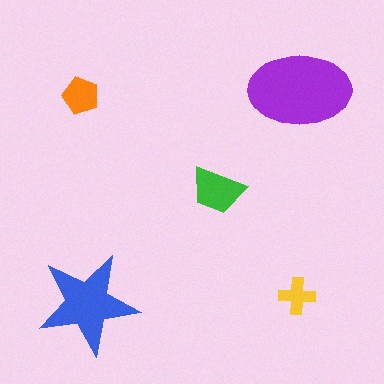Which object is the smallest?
The yellow cross.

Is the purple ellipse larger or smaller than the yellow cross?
Larger.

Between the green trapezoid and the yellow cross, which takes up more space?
The green trapezoid.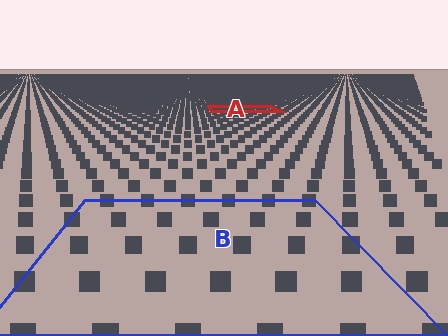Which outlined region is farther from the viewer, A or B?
Region A is farther from the viewer — the texture elements inside it appear smaller and more densely packed.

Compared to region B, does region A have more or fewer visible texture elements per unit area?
Region A has more texture elements per unit area — they are packed more densely because it is farther away.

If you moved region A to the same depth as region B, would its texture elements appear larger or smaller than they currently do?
They would appear larger. At a closer depth, the same texture elements are projected at a bigger on-screen size.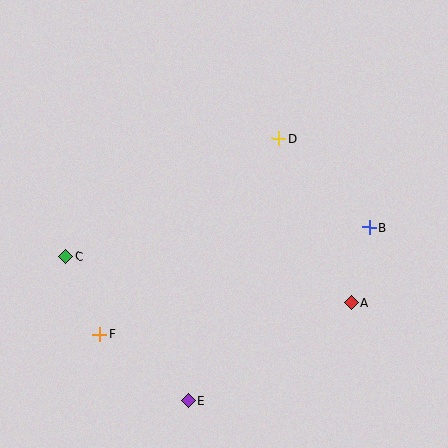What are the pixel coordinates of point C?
Point C is at (65, 257).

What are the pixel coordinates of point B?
Point B is at (369, 227).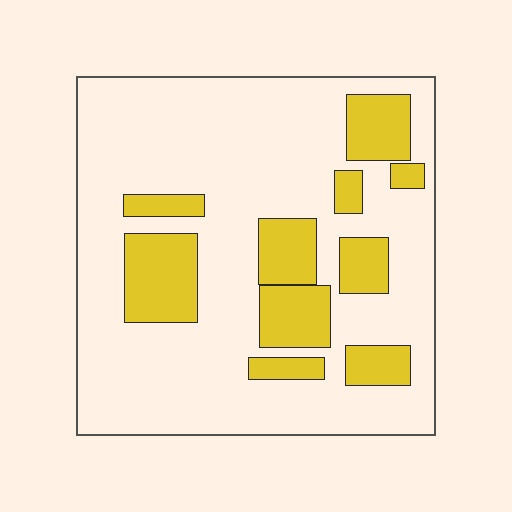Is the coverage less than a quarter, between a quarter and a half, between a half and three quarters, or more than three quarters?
Less than a quarter.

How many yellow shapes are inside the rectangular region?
10.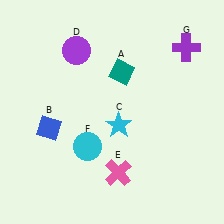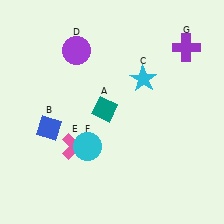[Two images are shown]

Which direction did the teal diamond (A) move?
The teal diamond (A) moved down.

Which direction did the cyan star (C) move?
The cyan star (C) moved up.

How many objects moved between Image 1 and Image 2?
3 objects moved between the two images.